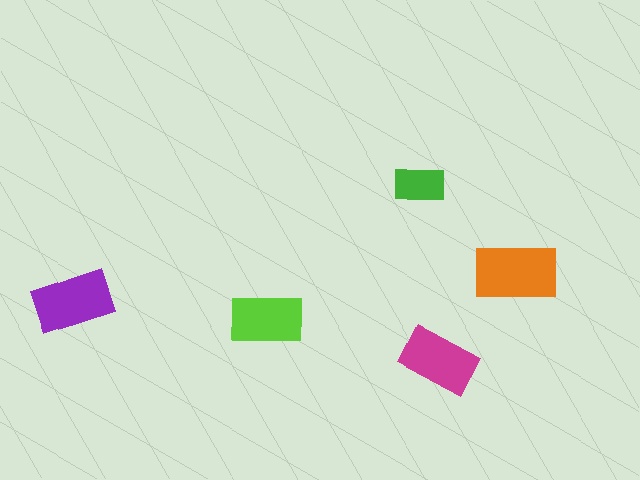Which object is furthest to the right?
The orange rectangle is rightmost.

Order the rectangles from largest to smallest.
the orange one, the purple one, the magenta one, the lime one, the green one.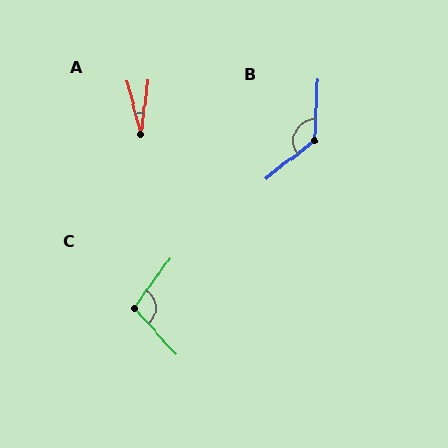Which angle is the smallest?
A, at approximately 23 degrees.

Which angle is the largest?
B, at approximately 130 degrees.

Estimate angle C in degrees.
Approximately 102 degrees.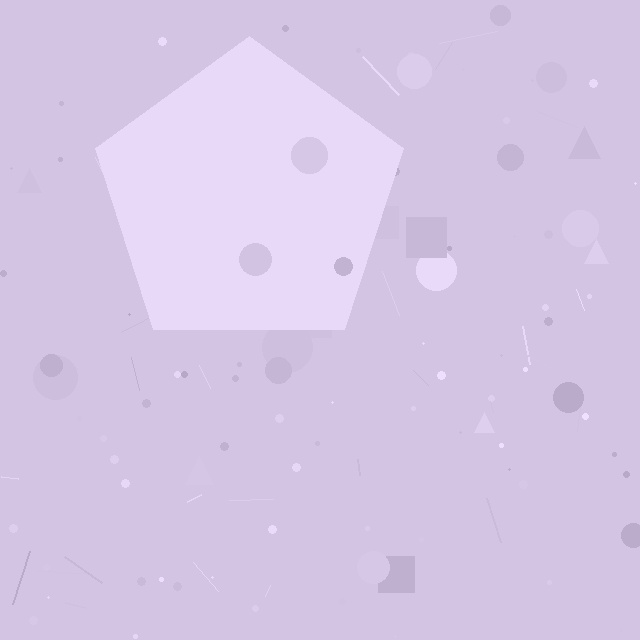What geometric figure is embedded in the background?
A pentagon is embedded in the background.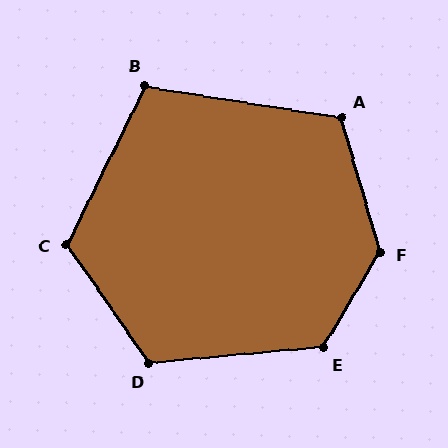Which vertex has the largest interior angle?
F, at approximately 133 degrees.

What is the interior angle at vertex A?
Approximately 115 degrees (obtuse).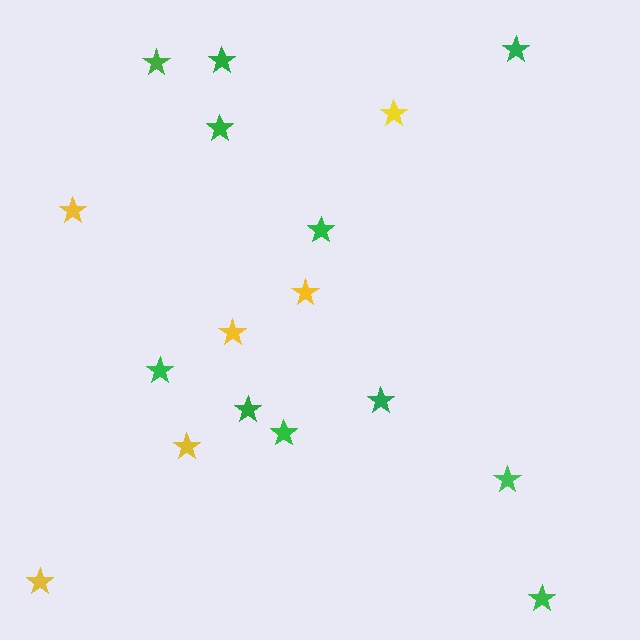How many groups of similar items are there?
There are 2 groups: one group of yellow stars (6) and one group of green stars (11).